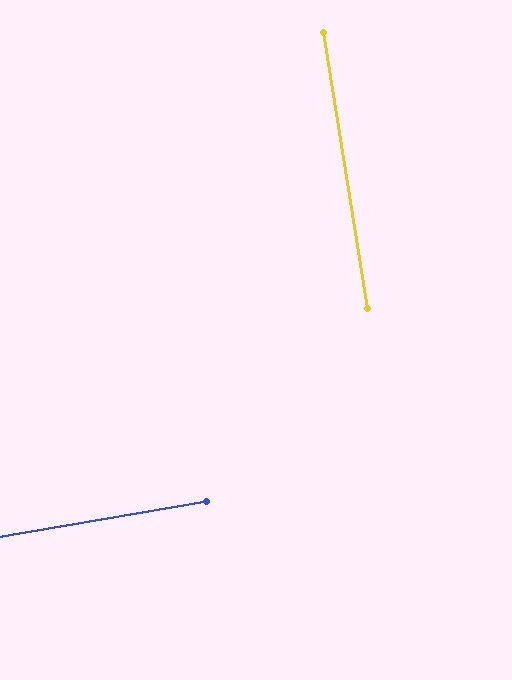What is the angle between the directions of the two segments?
Approximately 89 degrees.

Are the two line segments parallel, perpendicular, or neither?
Perpendicular — they meet at approximately 89°.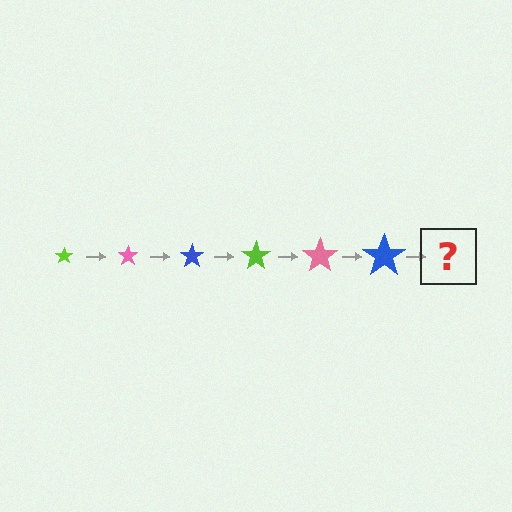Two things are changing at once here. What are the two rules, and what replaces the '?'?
The two rules are that the star grows larger each step and the color cycles through lime, pink, and blue. The '?' should be a lime star, larger than the previous one.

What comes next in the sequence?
The next element should be a lime star, larger than the previous one.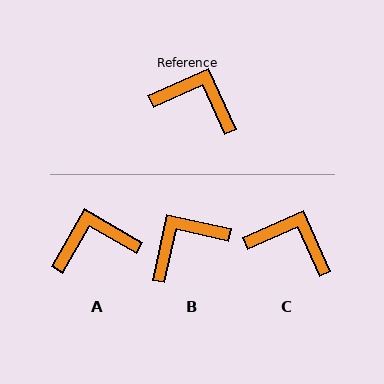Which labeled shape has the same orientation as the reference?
C.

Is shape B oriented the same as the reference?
No, it is off by about 54 degrees.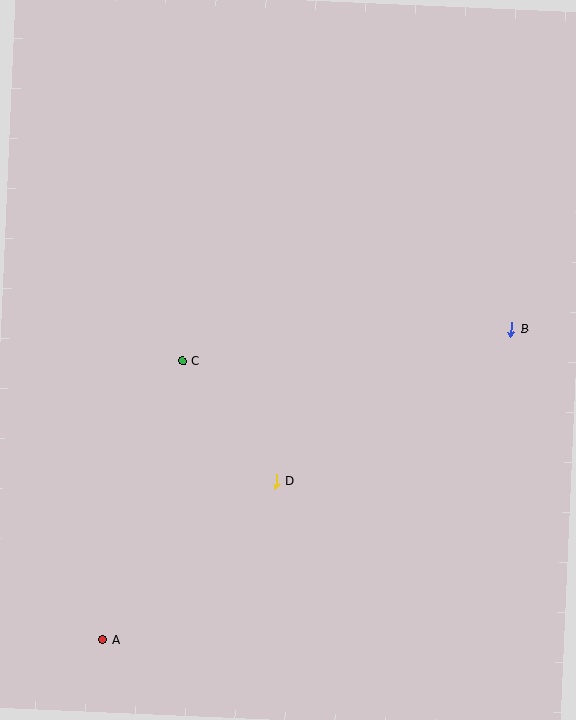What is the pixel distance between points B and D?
The distance between B and D is 280 pixels.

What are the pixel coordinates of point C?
Point C is at (182, 361).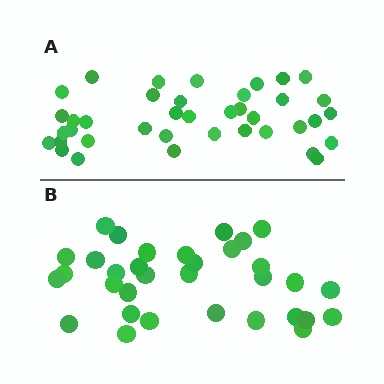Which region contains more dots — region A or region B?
Region A (the top region) has more dots.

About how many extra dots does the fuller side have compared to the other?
Region A has about 6 more dots than region B.